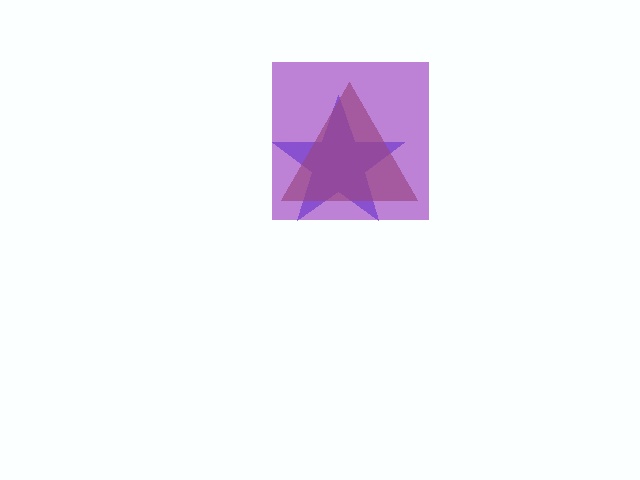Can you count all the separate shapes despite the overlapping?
Yes, there are 3 separate shapes.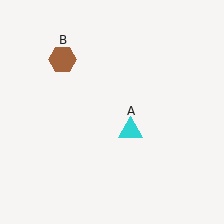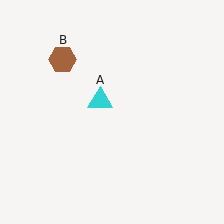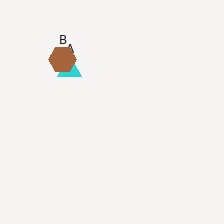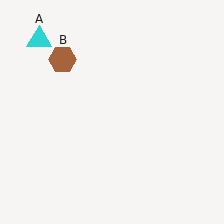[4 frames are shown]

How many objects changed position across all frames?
1 object changed position: cyan triangle (object A).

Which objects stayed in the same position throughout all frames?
Brown hexagon (object B) remained stationary.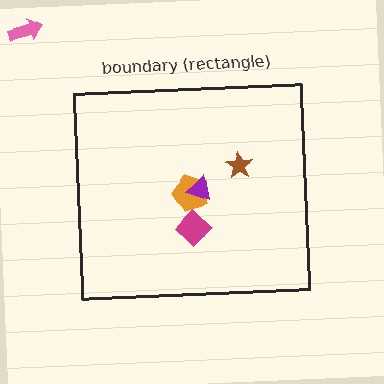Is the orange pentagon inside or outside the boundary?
Inside.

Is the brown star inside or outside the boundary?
Inside.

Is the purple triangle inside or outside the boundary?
Inside.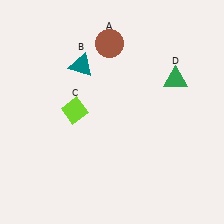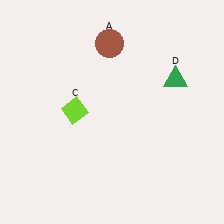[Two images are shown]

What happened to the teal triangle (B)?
The teal triangle (B) was removed in Image 2. It was in the top-left area of Image 1.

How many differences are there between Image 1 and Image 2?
There is 1 difference between the two images.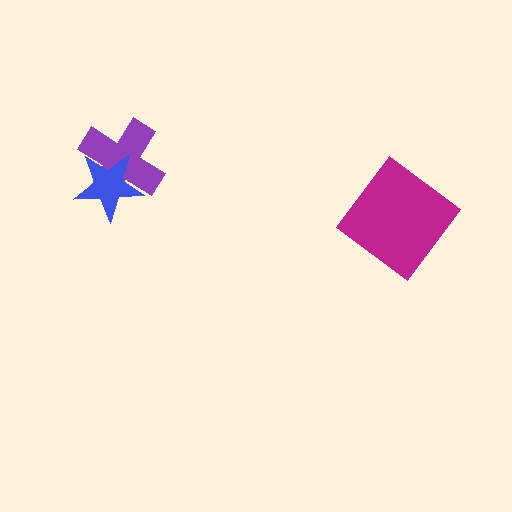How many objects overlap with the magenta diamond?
0 objects overlap with the magenta diamond.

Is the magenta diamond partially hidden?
No, no other shape covers it.